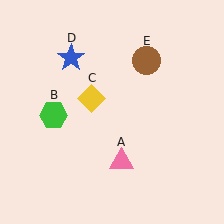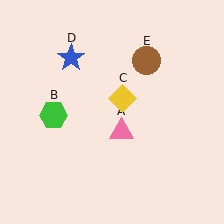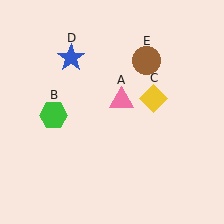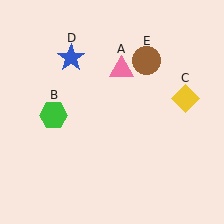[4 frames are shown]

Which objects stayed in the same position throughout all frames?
Green hexagon (object B) and blue star (object D) and brown circle (object E) remained stationary.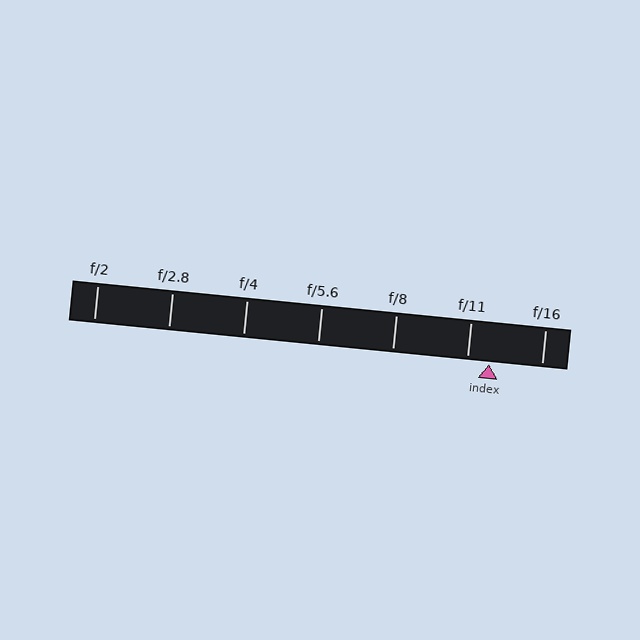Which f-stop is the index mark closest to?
The index mark is closest to f/11.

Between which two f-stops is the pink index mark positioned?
The index mark is between f/11 and f/16.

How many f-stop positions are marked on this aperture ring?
There are 7 f-stop positions marked.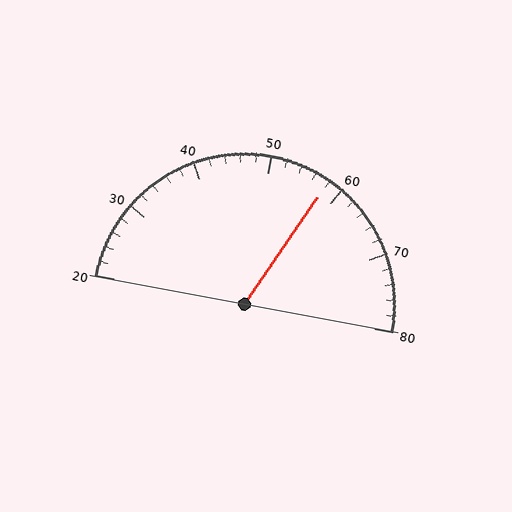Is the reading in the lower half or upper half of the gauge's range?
The reading is in the upper half of the range (20 to 80).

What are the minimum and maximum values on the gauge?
The gauge ranges from 20 to 80.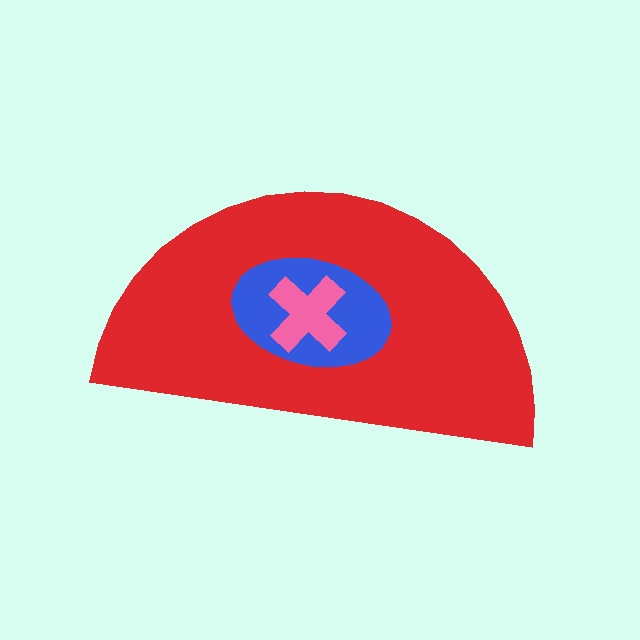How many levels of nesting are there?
3.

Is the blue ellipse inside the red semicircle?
Yes.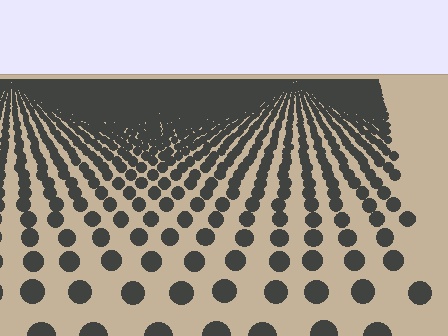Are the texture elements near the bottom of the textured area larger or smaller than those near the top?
Larger. Near the bottom, elements are closer to the viewer and appear at a bigger on-screen size.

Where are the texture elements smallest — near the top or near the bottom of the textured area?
Near the top.